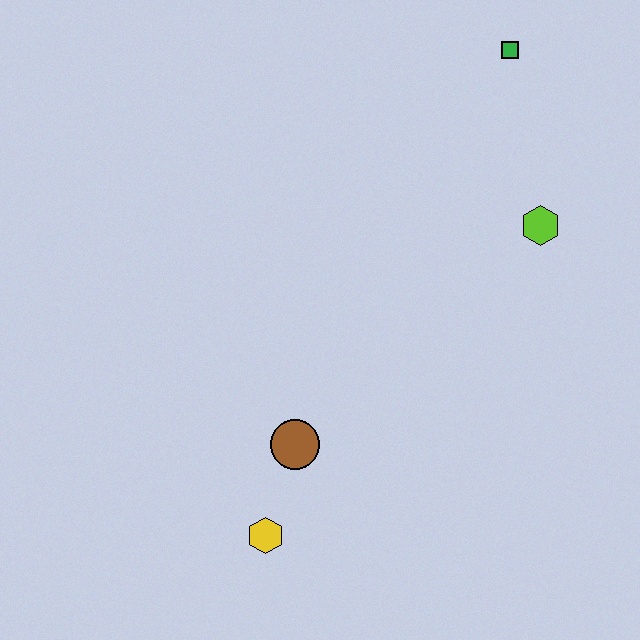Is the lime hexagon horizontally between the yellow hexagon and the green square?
No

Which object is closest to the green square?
The lime hexagon is closest to the green square.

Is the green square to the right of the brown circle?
Yes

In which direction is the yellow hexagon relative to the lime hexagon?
The yellow hexagon is below the lime hexagon.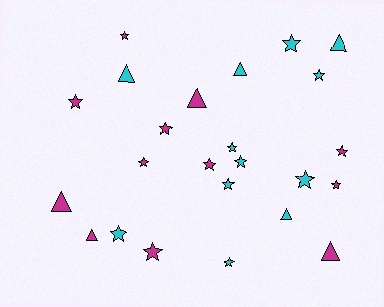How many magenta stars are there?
There are 8 magenta stars.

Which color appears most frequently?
Cyan, with 12 objects.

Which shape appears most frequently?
Star, with 16 objects.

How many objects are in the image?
There are 24 objects.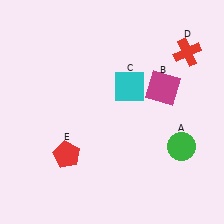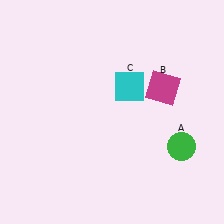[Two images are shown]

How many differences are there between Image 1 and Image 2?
There are 2 differences between the two images.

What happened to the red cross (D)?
The red cross (D) was removed in Image 2. It was in the top-right area of Image 1.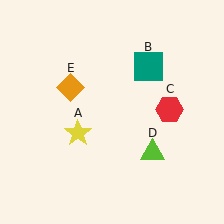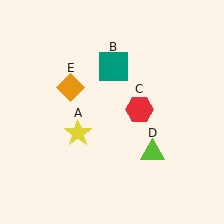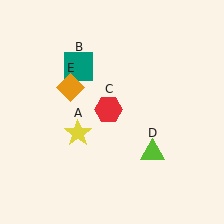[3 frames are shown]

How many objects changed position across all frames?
2 objects changed position: teal square (object B), red hexagon (object C).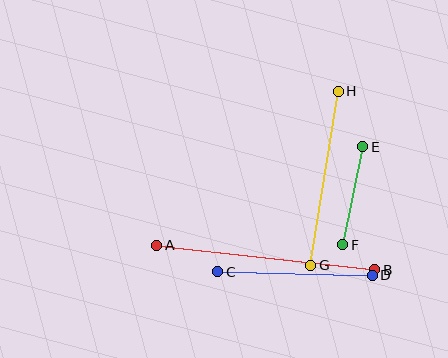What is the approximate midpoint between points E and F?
The midpoint is at approximately (353, 196) pixels.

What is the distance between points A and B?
The distance is approximately 219 pixels.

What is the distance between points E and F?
The distance is approximately 100 pixels.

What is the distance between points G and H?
The distance is approximately 176 pixels.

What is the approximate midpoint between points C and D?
The midpoint is at approximately (295, 273) pixels.